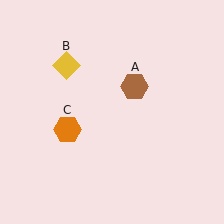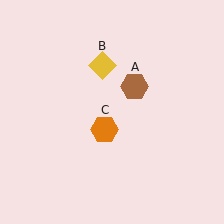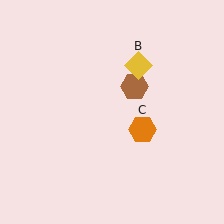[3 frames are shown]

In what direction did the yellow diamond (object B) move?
The yellow diamond (object B) moved right.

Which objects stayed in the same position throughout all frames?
Brown hexagon (object A) remained stationary.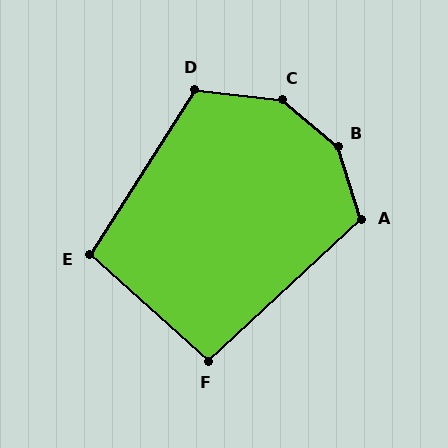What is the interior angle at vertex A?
Approximately 115 degrees (obtuse).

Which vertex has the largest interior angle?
B, at approximately 149 degrees.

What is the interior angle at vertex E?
Approximately 99 degrees (obtuse).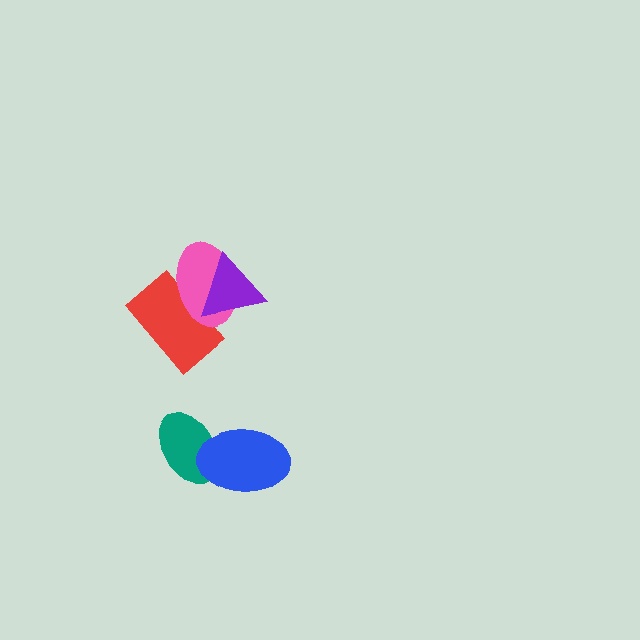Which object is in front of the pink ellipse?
The purple triangle is in front of the pink ellipse.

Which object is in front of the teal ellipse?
The blue ellipse is in front of the teal ellipse.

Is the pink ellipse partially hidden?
Yes, it is partially covered by another shape.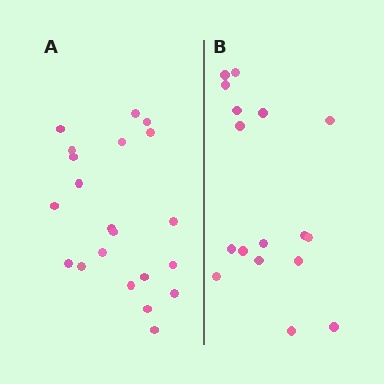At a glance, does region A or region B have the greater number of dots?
Region A (the left region) has more dots.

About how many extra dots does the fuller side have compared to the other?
Region A has about 4 more dots than region B.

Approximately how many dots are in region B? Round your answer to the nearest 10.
About 20 dots. (The exact count is 17, which rounds to 20.)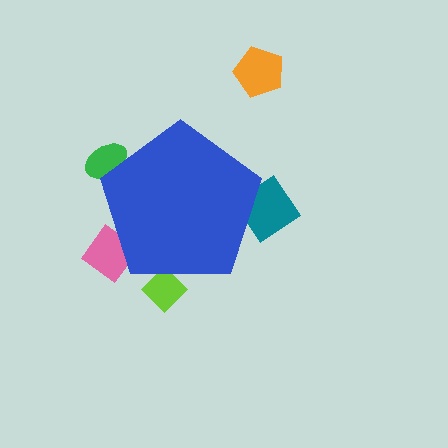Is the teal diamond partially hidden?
Yes, the teal diamond is partially hidden behind the blue pentagon.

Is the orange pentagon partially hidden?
No, the orange pentagon is fully visible.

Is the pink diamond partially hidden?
Yes, the pink diamond is partially hidden behind the blue pentagon.